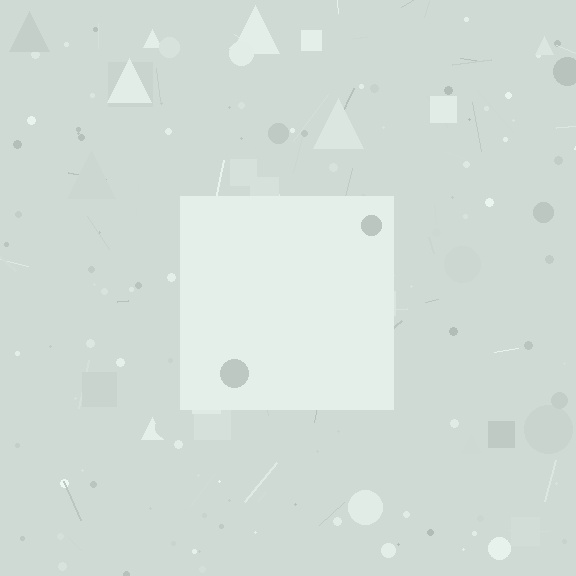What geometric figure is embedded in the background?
A square is embedded in the background.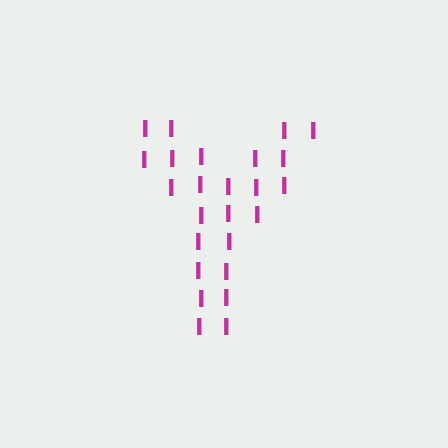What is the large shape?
The large shape is the letter Y.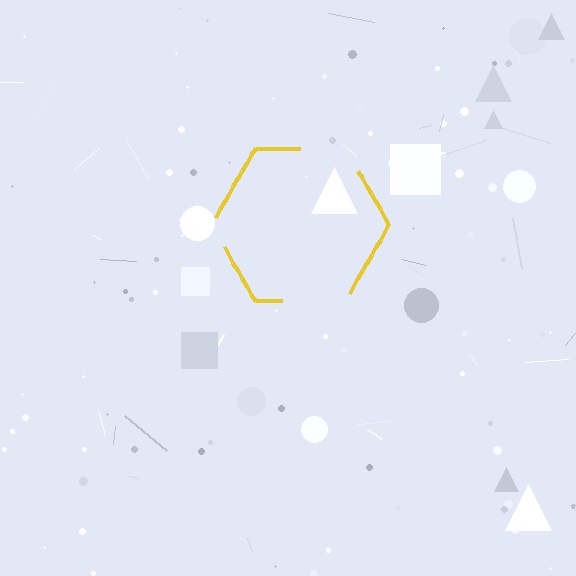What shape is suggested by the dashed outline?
The dashed outline suggests a hexagon.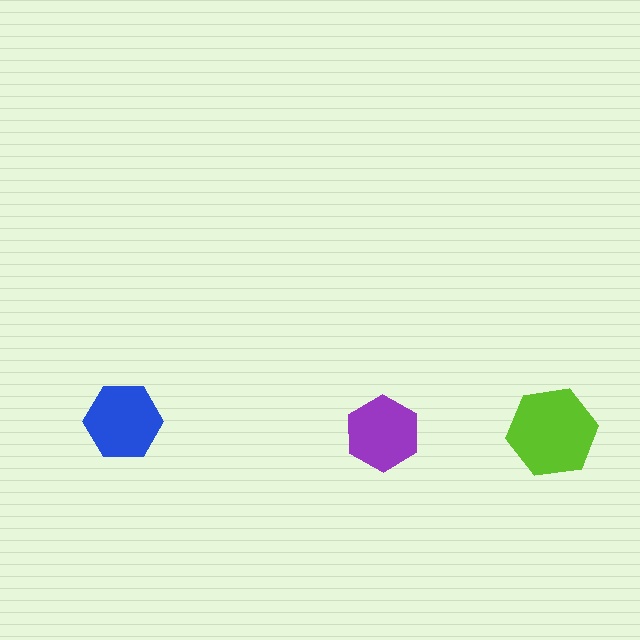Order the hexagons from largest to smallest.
the lime one, the blue one, the purple one.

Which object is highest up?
The blue hexagon is topmost.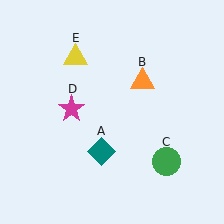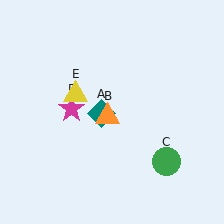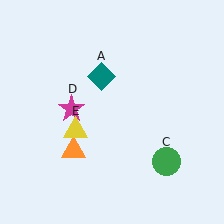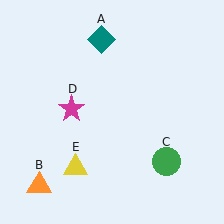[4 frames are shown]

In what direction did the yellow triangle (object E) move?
The yellow triangle (object E) moved down.